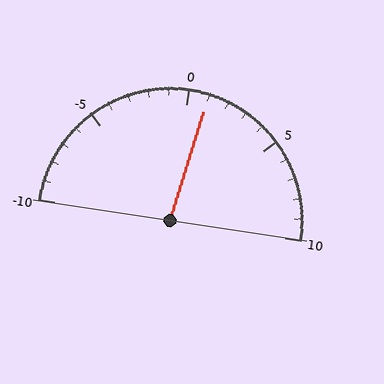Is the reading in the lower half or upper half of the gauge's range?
The reading is in the upper half of the range (-10 to 10).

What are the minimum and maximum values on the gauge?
The gauge ranges from -10 to 10.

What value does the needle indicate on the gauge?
The needle indicates approximately 1.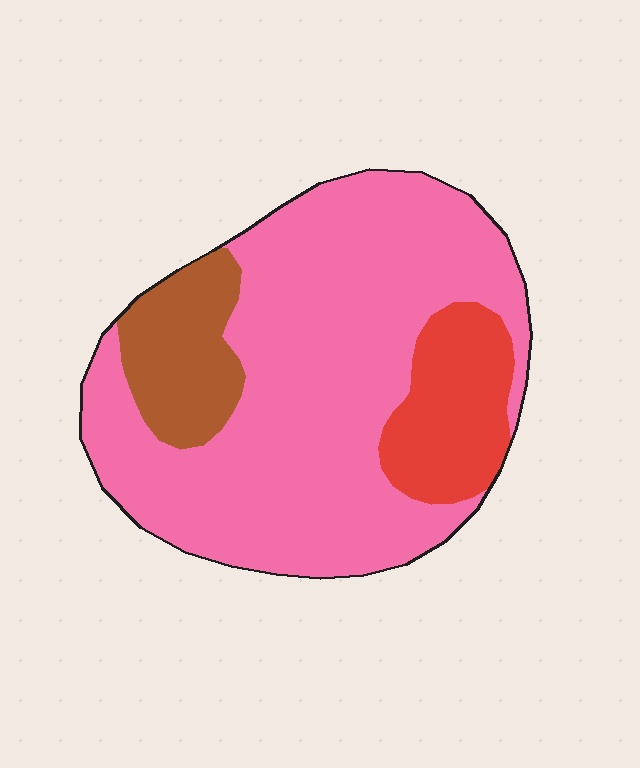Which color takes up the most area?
Pink, at roughly 70%.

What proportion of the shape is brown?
Brown takes up about one eighth (1/8) of the shape.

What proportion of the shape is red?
Red covers around 15% of the shape.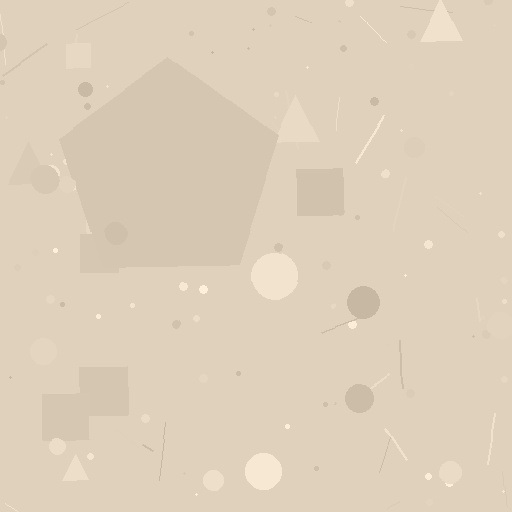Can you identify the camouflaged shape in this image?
The camouflaged shape is a pentagon.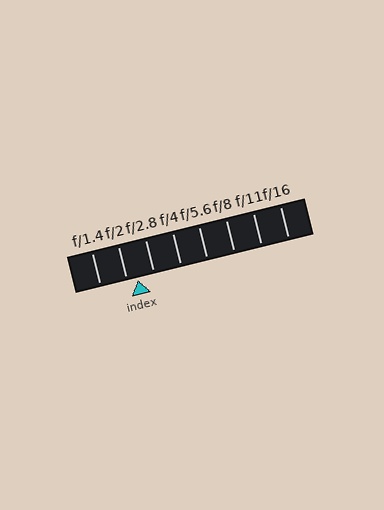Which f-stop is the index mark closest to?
The index mark is closest to f/2.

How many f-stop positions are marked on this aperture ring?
There are 8 f-stop positions marked.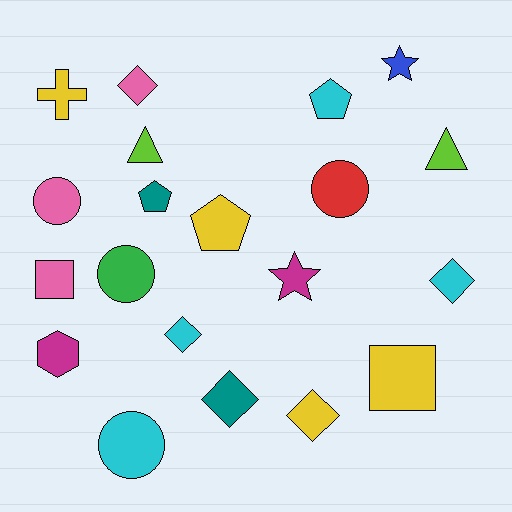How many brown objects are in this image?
There are no brown objects.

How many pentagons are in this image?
There are 3 pentagons.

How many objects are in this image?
There are 20 objects.